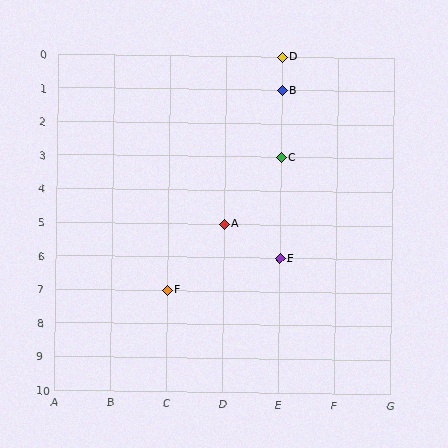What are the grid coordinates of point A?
Point A is at grid coordinates (D, 5).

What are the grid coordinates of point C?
Point C is at grid coordinates (E, 3).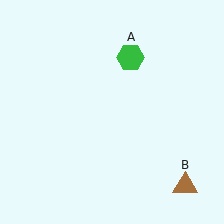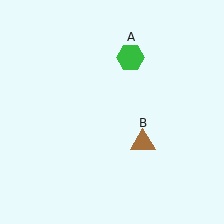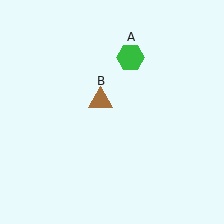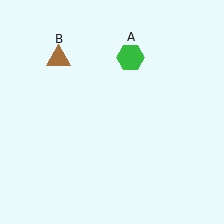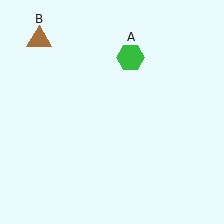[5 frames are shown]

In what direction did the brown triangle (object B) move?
The brown triangle (object B) moved up and to the left.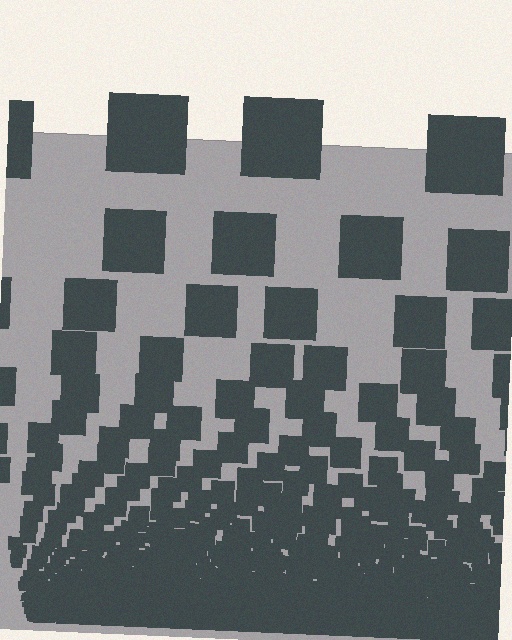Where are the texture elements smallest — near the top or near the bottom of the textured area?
Near the bottom.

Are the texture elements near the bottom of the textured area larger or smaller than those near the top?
Smaller. The gradient is inverted — elements near the bottom are smaller and denser.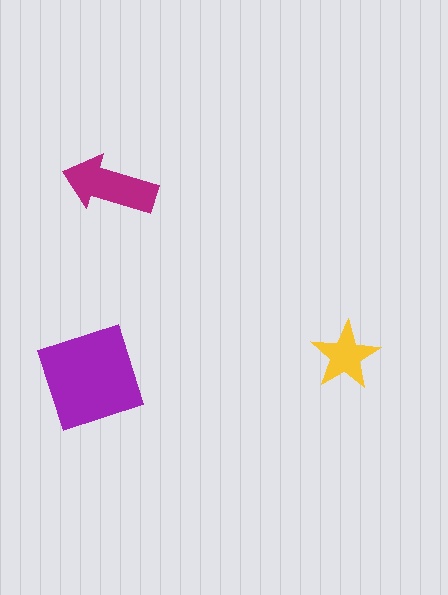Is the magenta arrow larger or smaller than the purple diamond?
Smaller.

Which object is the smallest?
The yellow star.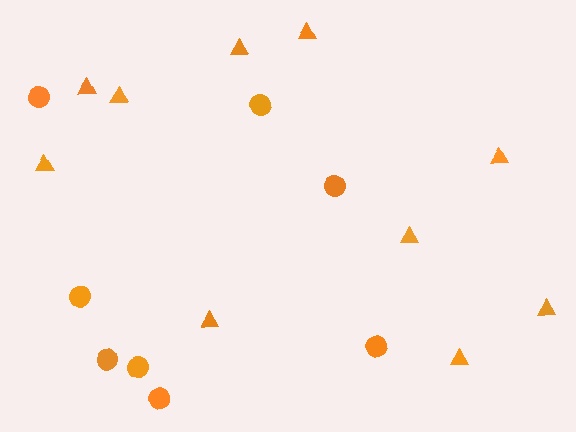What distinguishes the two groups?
There are 2 groups: one group of triangles (10) and one group of circles (8).